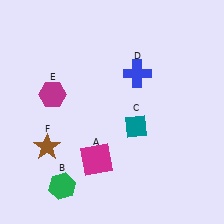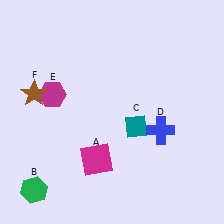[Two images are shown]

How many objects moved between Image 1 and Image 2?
3 objects moved between the two images.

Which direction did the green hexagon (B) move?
The green hexagon (B) moved left.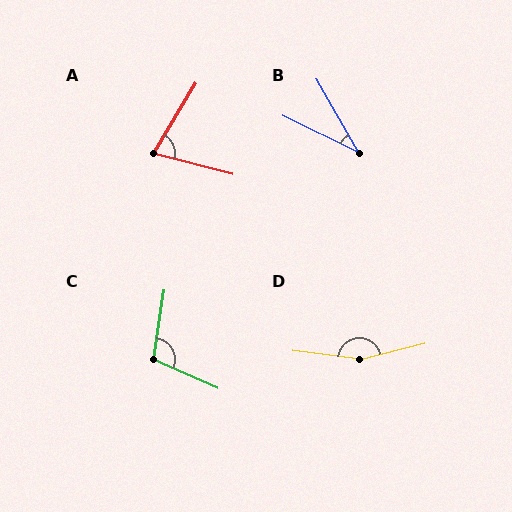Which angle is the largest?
D, at approximately 158 degrees.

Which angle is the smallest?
B, at approximately 34 degrees.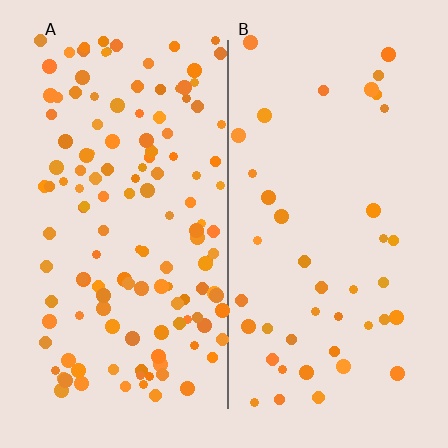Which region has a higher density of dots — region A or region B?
A (the left).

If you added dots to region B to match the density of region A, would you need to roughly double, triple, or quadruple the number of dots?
Approximately triple.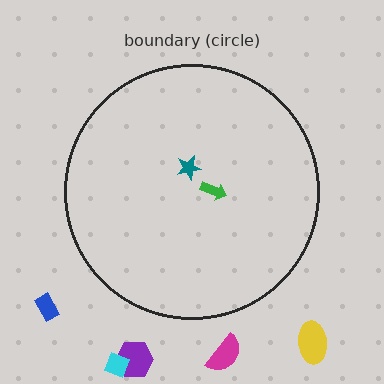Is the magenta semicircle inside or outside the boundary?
Outside.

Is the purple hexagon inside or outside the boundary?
Outside.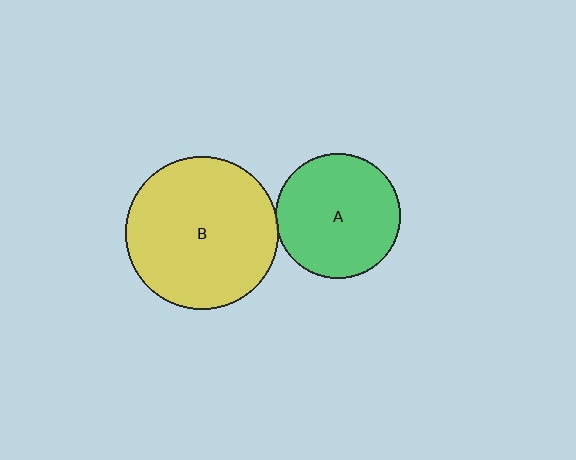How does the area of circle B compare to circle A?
Approximately 1.5 times.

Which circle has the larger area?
Circle B (yellow).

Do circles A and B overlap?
Yes.